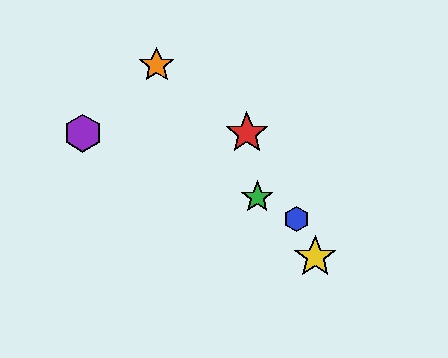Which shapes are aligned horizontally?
The red star, the purple hexagon are aligned horizontally.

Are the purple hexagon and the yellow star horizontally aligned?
No, the purple hexagon is at y≈133 and the yellow star is at y≈257.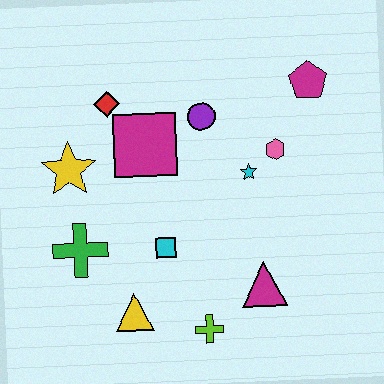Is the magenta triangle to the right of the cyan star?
Yes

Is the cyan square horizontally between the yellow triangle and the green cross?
No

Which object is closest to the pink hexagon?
The cyan star is closest to the pink hexagon.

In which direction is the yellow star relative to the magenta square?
The yellow star is to the left of the magenta square.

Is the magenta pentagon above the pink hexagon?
Yes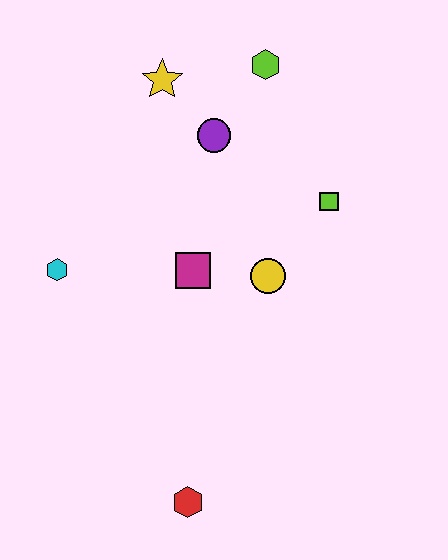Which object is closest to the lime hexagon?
The purple circle is closest to the lime hexagon.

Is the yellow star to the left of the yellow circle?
Yes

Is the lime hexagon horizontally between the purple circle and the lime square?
Yes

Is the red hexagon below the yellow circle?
Yes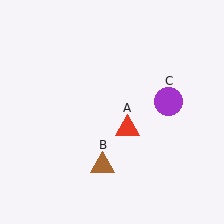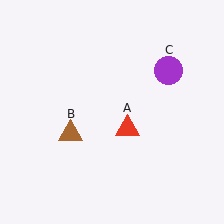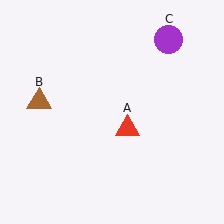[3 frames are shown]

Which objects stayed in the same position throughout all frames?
Red triangle (object A) remained stationary.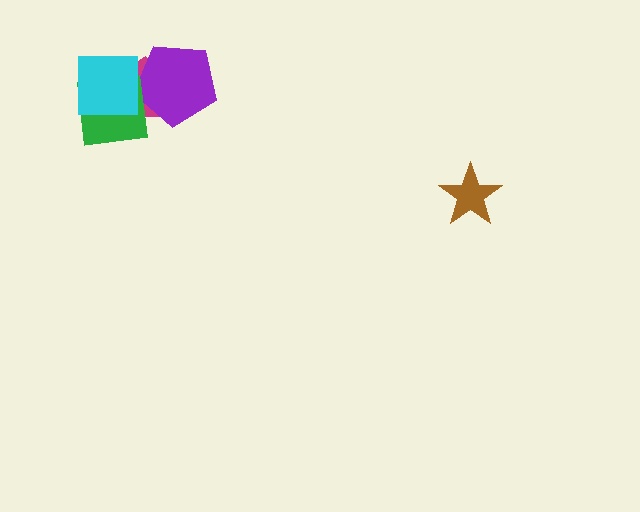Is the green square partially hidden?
Yes, it is partially covered by another shape.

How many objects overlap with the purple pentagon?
1 object overlaps with the purple pentagon.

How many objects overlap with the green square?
2 objects overlap with the green square.